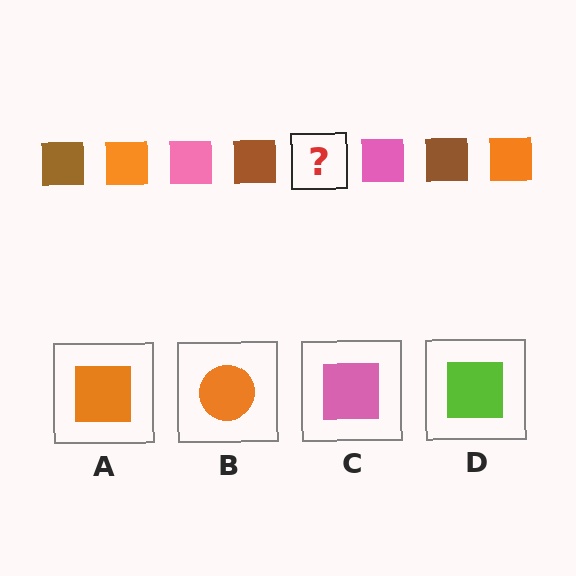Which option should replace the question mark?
Option A.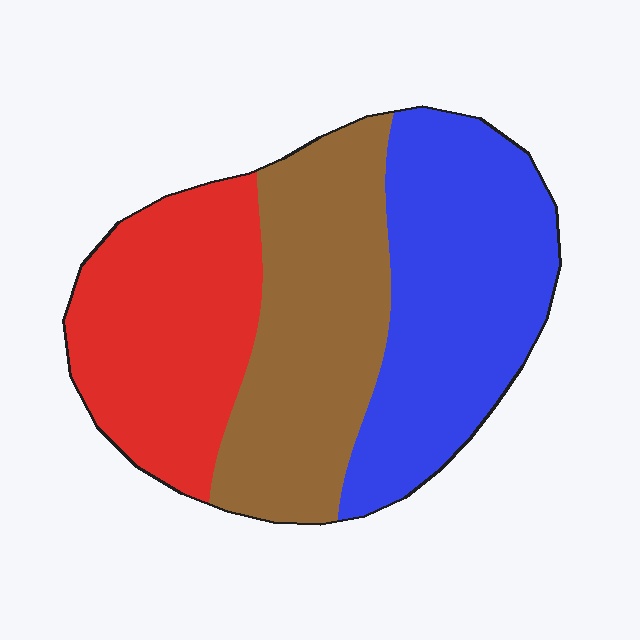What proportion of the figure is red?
Red covers roughly 30% of the figure.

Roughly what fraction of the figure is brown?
Brown takes up about one third (1/3) of the figure.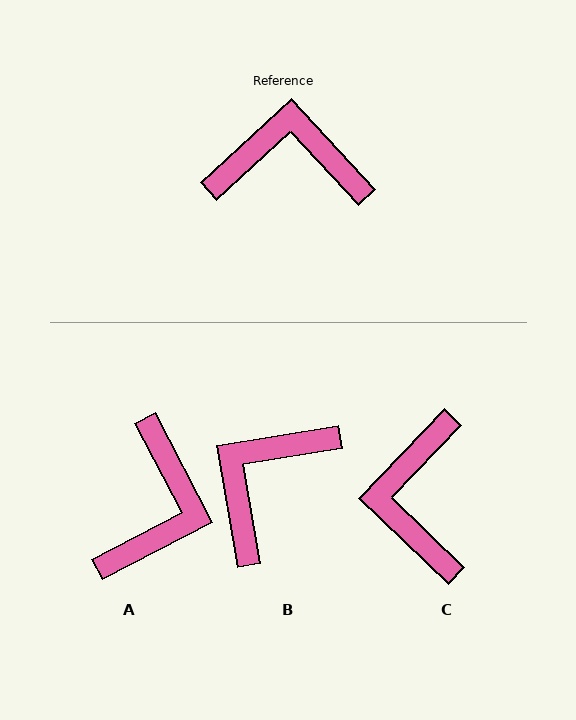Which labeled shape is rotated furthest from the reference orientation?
A, about 105 degrees away.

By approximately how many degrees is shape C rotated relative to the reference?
Approximately 93 degrees counter-clockwise.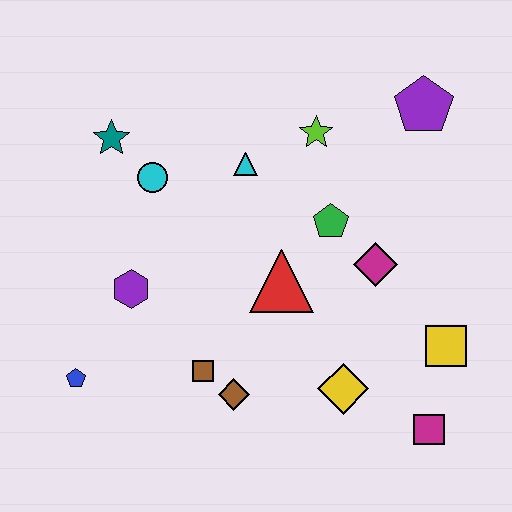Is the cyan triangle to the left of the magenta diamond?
Yes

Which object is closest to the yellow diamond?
The magenta square is closest to the yellow diamond.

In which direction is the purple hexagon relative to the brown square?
The purple hexagon is above the brown square.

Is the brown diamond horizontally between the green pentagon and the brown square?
Yes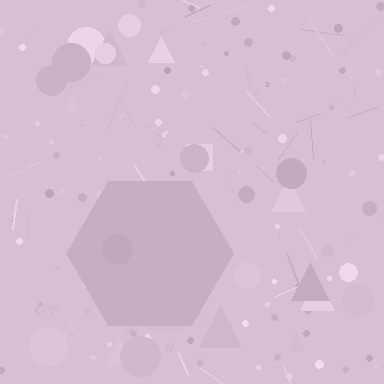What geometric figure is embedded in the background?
A hexagon is embedded in the background.